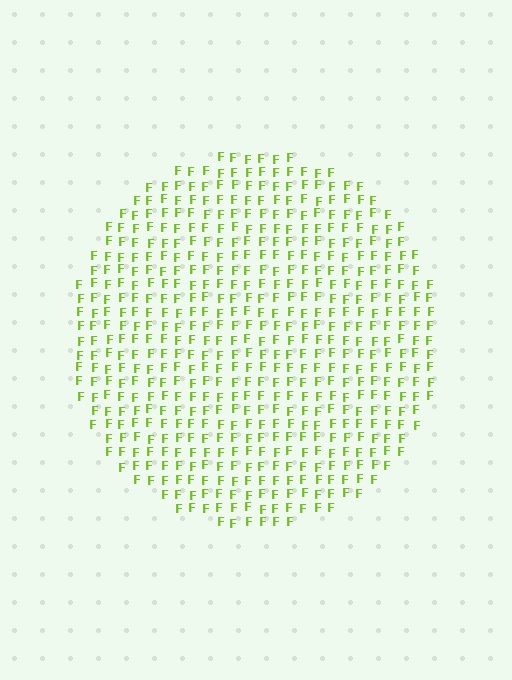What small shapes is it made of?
It is made of small letter F's.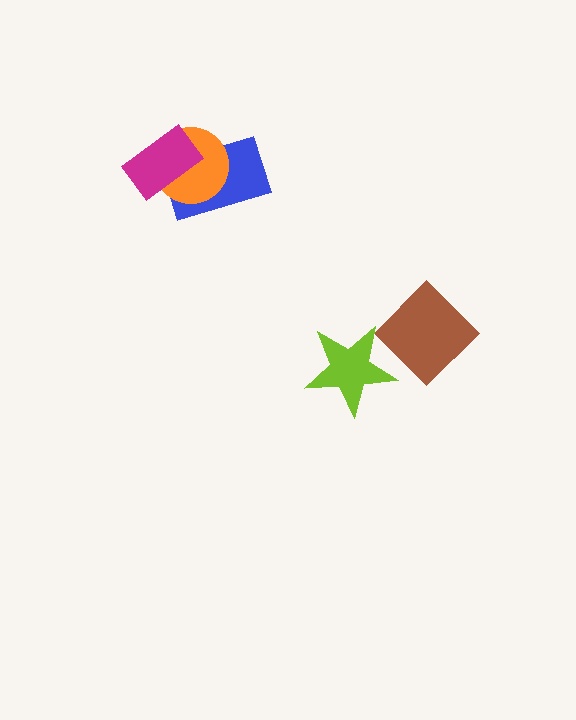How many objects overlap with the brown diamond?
0 objects overlap with the brown diamond.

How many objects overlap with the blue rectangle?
2 objects overlap with the blue rectangle.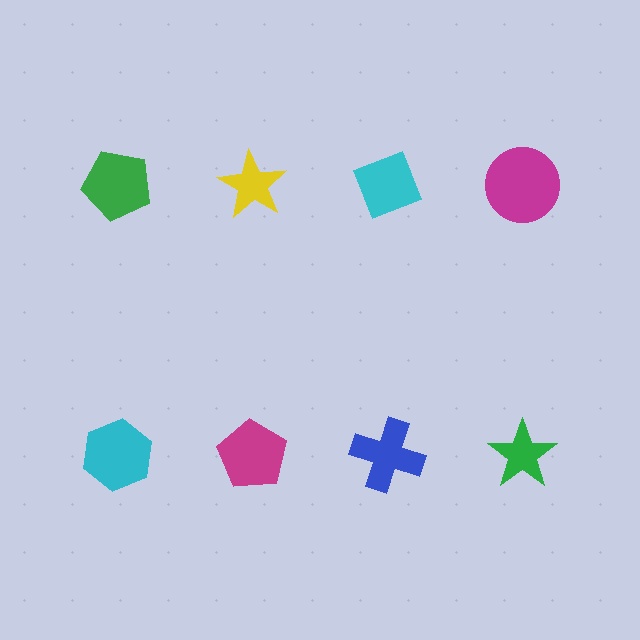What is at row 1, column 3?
A cyan diamond.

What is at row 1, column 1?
A green pentagon.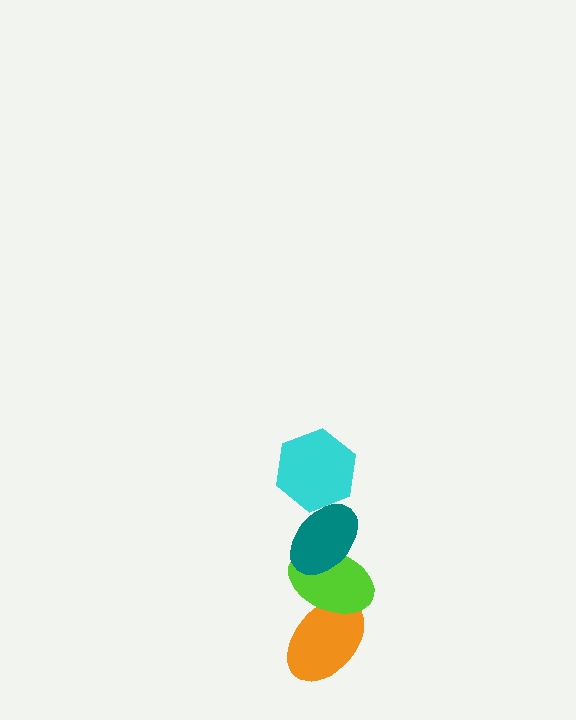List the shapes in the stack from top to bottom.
From top to bottom: the cyan hexagon, the teal ellipse, the lime ellipse, the orange ellipse.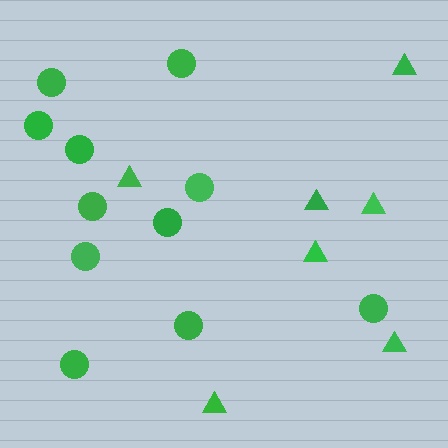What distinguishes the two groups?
There are 2 groups: one group of circles (11) and one group of triangles (7).